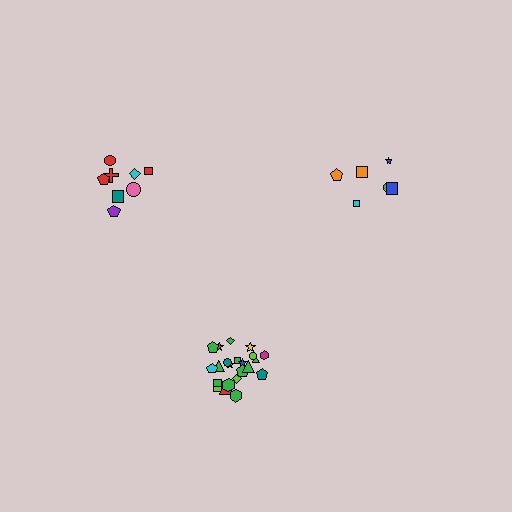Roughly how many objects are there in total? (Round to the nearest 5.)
Roughly 35 objects in total.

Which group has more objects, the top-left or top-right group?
The top-left group.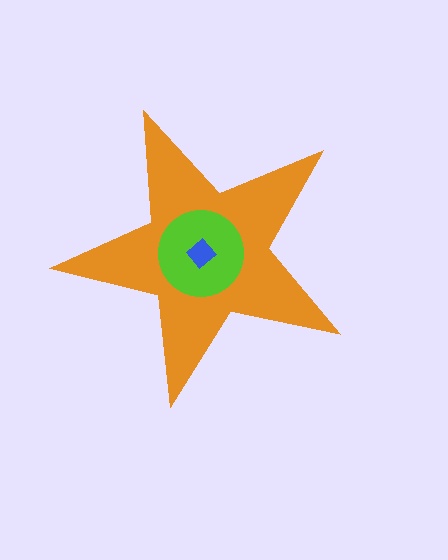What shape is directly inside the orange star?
The lime circle.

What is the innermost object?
The blue diamond.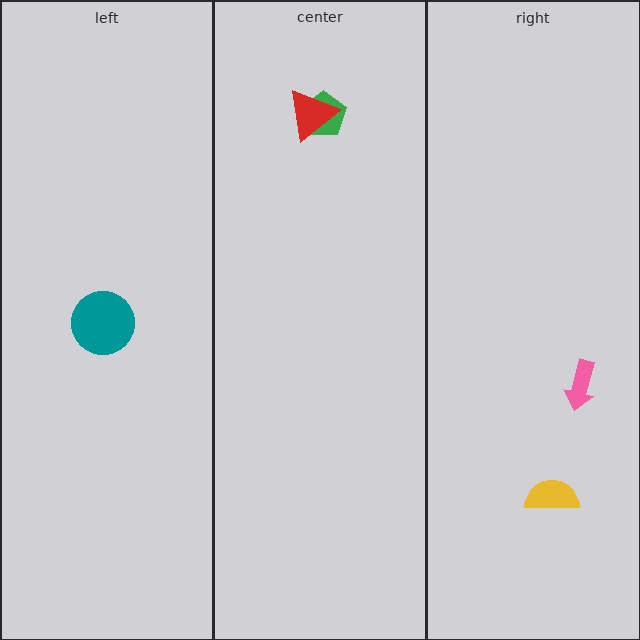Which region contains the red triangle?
The center region.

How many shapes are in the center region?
2.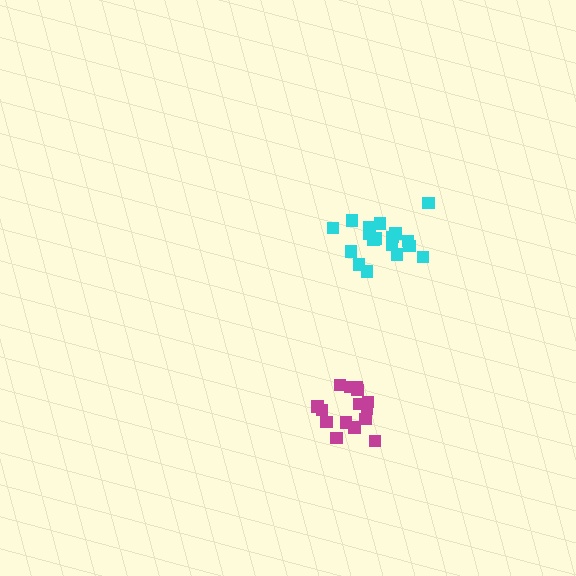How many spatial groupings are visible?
There are 2 spatial groupings.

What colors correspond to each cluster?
The clusters are colored: magenta, cyan.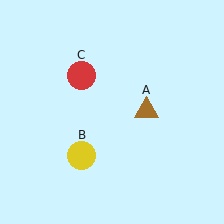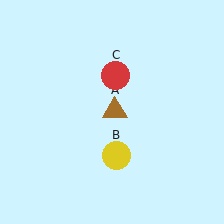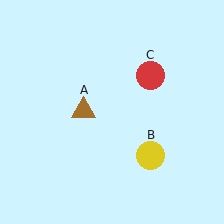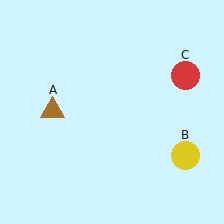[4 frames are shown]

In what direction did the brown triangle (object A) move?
The brown triangle (object A) moved left.